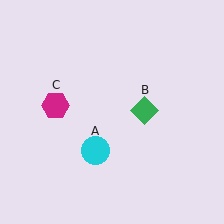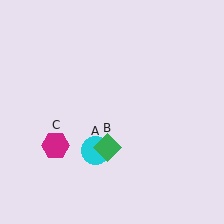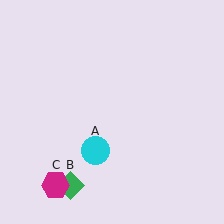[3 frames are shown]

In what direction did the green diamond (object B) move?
The green diamond (object B) moved down and to the left.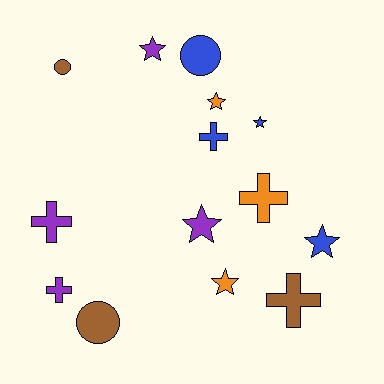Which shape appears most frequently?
Star, with 6 objects.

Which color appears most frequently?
Purple, with 4 objects.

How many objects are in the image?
There are 14 objects.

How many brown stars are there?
There are no brown stars.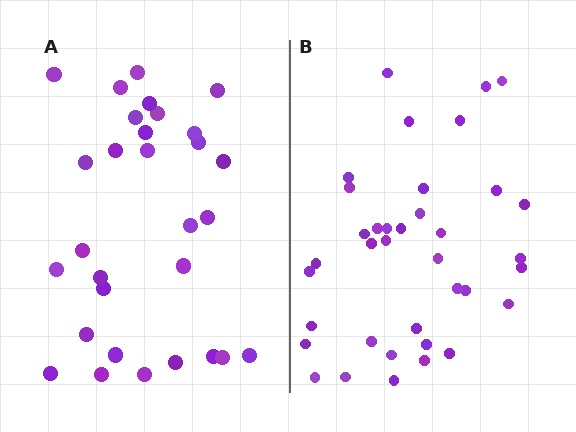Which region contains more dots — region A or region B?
Region B (the right region) has more dots.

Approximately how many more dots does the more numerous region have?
Region B has roughly 8 or so more dots than region A.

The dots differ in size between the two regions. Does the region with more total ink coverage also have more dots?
No. Region A has more total ink coverage because its dots are larger, but region B actually contains more individual dots. Total area can be misleading — the number of items is what matters here.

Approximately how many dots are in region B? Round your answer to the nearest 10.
About 40 dots. (The exact count is 37, which rounds to 40.)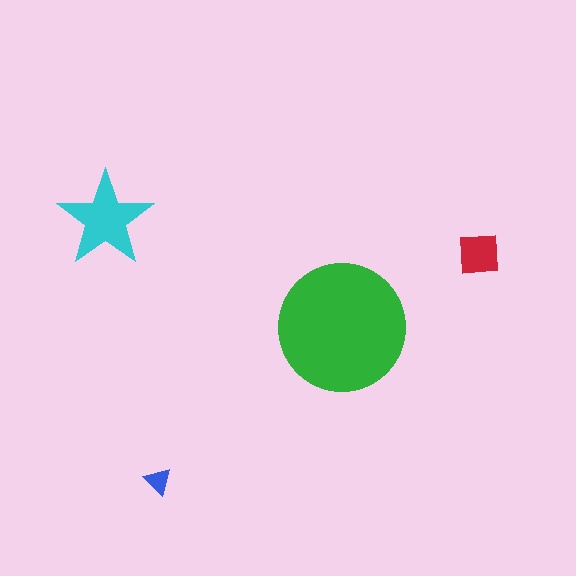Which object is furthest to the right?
The red square is rightmost.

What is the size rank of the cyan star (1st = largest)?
2nd.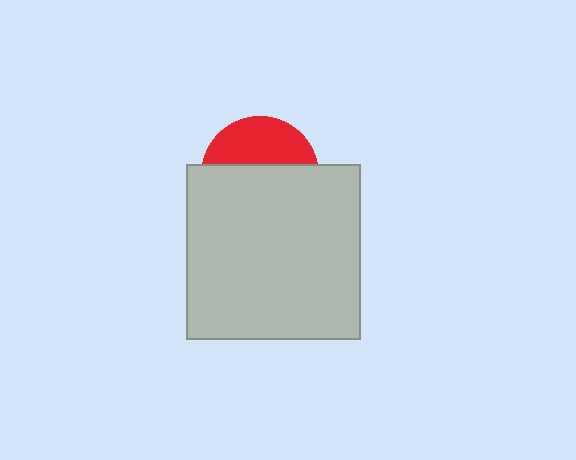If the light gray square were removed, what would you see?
You would see the complete red circle.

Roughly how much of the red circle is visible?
A small part of it is visible (roughly 38%).